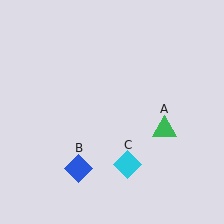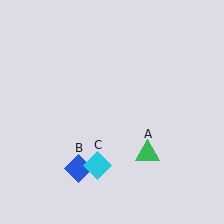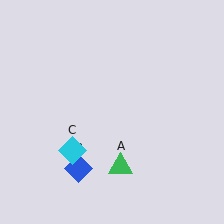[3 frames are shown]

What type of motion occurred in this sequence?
The green triangle (object A), cyan diamond (object C) rotated clockwise around the center of the scene.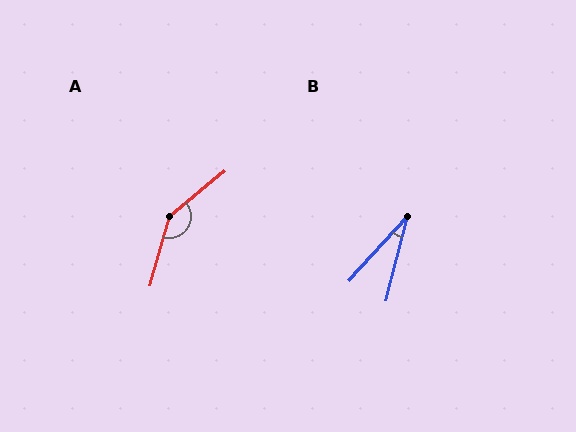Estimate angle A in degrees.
Approximately 145 degrees.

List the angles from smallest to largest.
B (28°), A (145°).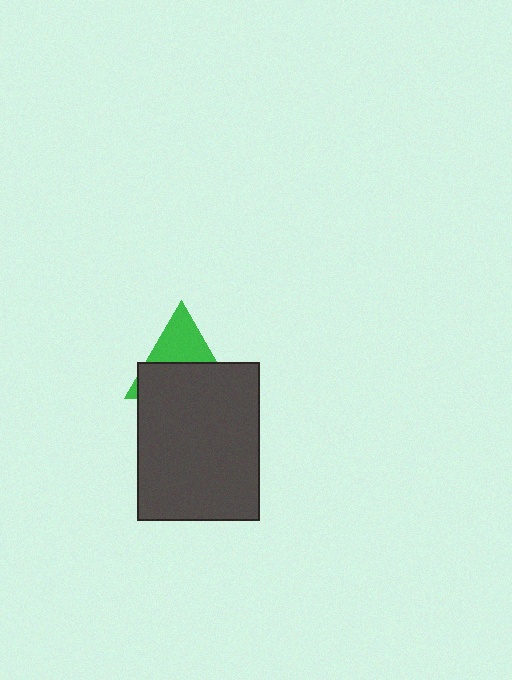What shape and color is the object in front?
The object in front is a dark gray rectangle.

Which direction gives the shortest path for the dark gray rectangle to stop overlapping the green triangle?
Moving down gives the shortest separation.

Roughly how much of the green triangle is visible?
A small part of it is visible (roughly 41%).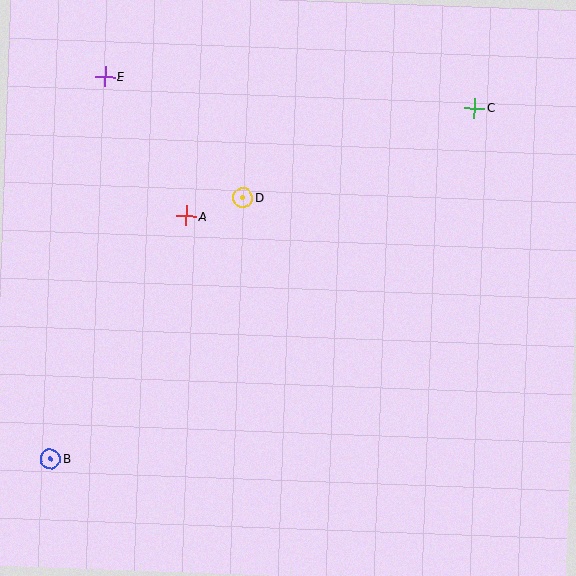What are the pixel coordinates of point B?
Point B is at (51, 459).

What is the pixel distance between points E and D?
The distance between E and D is 184 pixels.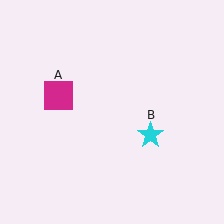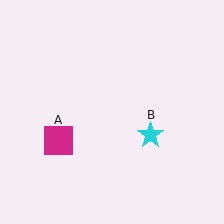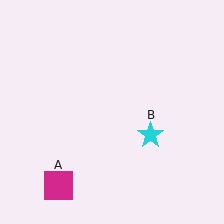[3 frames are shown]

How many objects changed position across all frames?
1 object changed position: magenta square (object A).